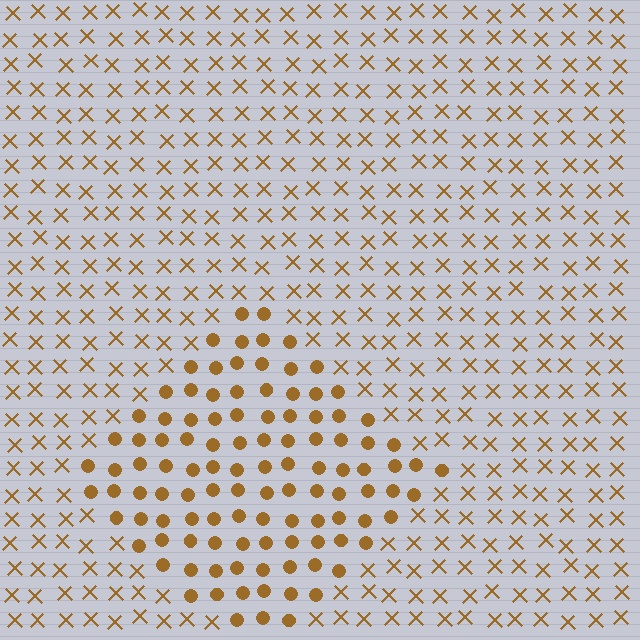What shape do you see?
I see a diamond.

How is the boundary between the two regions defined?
The boundary is defined by a change in element shape: circles inside vs. X marks outside. All elements share the same color and spacing.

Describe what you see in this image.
The image is filled with small brown elements arranged in a uniform grid. A diamond-shaped region contains circles, while the surrounding area contains X marks. The boundary is defined purely by the change in element shape.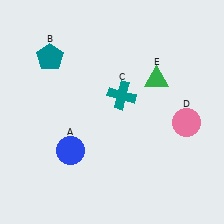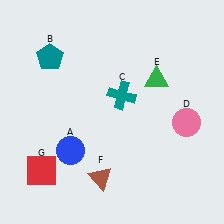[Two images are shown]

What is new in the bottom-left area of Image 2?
A red square (G) was added in the bottom-left area of Image 2.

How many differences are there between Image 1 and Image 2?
There are 2 differences between the two images.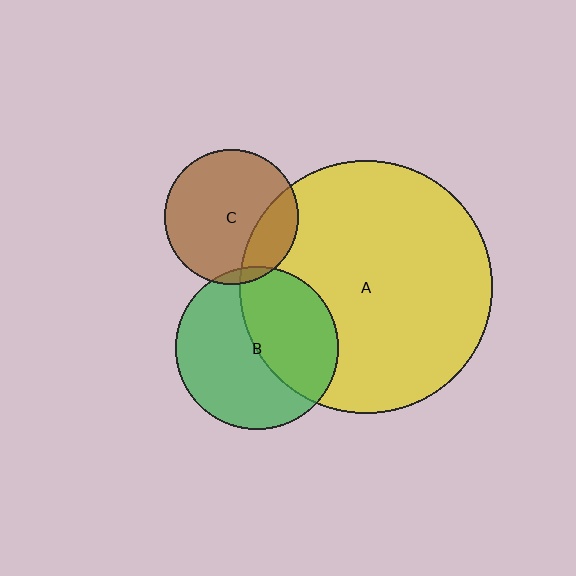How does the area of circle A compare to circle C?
Approximately 3.5 times.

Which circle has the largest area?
Circle A (yellow).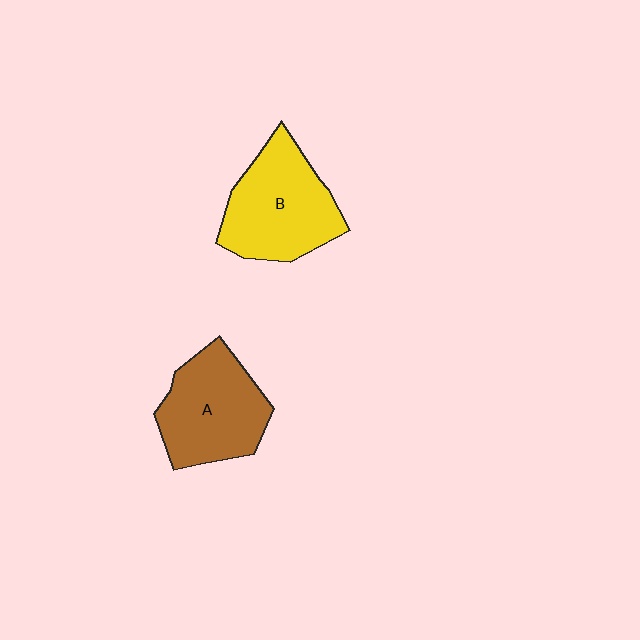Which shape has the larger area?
Shape B (yellow).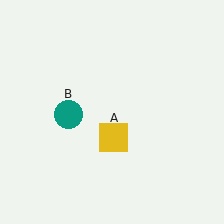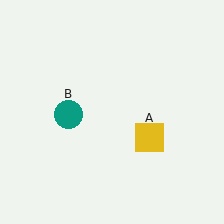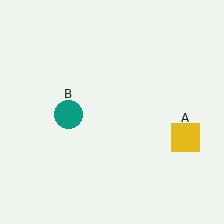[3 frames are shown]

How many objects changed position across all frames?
1 object changed position: yellow square (object A).